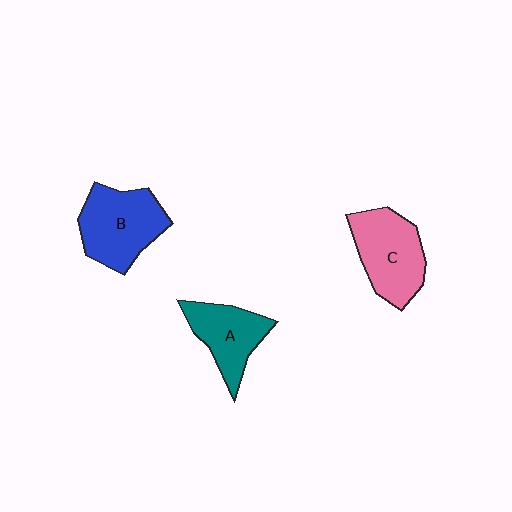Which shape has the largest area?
Shape B (blue).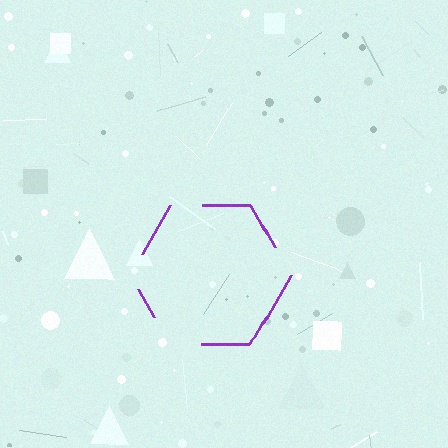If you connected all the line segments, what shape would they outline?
They would outline a hexagon.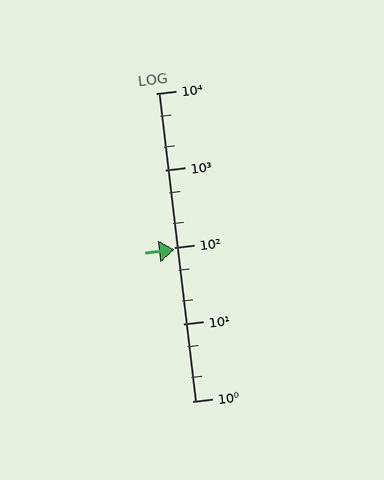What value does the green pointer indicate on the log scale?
The pointer indicates approximately 94.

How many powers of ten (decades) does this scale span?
The scale spans 4 decades, from 1 to 10000.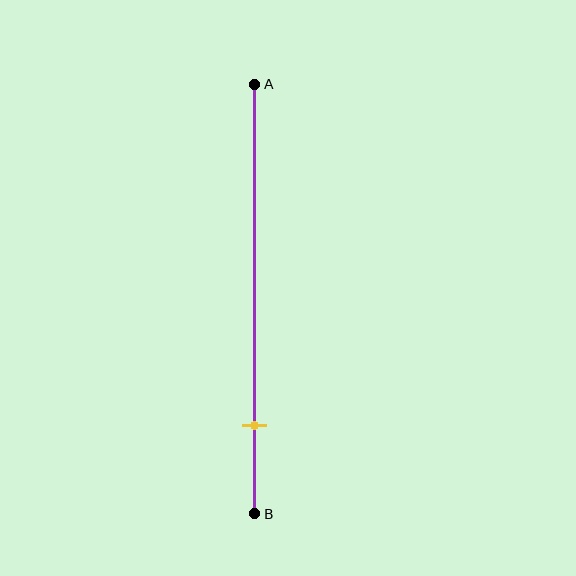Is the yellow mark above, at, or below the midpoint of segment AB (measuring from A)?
The yellow mark is below the midpoint of segment AB.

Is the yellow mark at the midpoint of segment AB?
No, the mark is at about 80% from A, not at the 50% midpoint.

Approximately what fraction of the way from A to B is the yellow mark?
The yellow mark is approximately 80% of the way from A to B.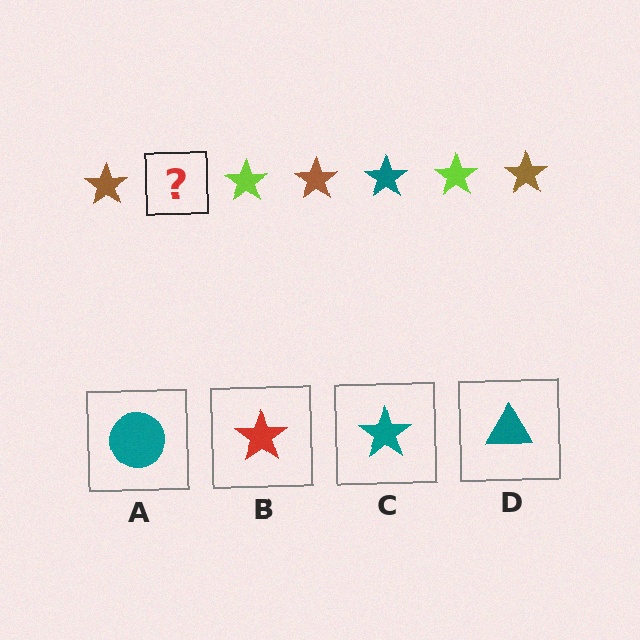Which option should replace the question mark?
Option C.